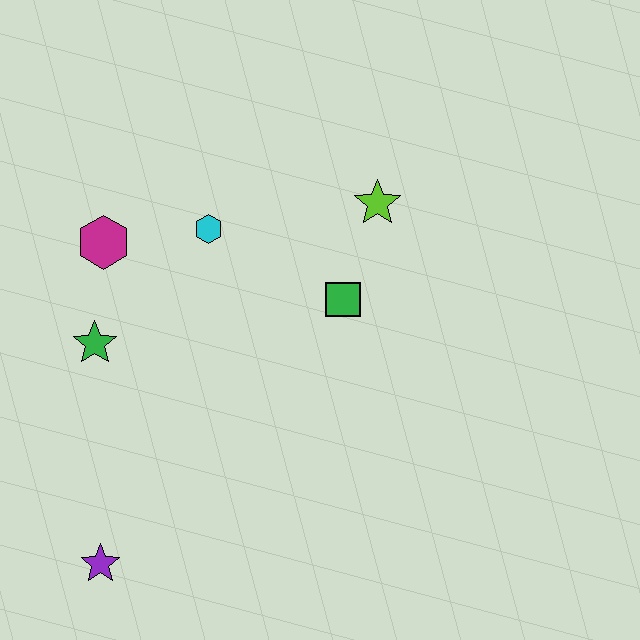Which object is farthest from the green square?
The purple star is farthest from the green square.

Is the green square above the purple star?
Yes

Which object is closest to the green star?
The magenta hexagon is closest to the green star.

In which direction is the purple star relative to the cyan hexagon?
The purple star is below the cyan hexagon.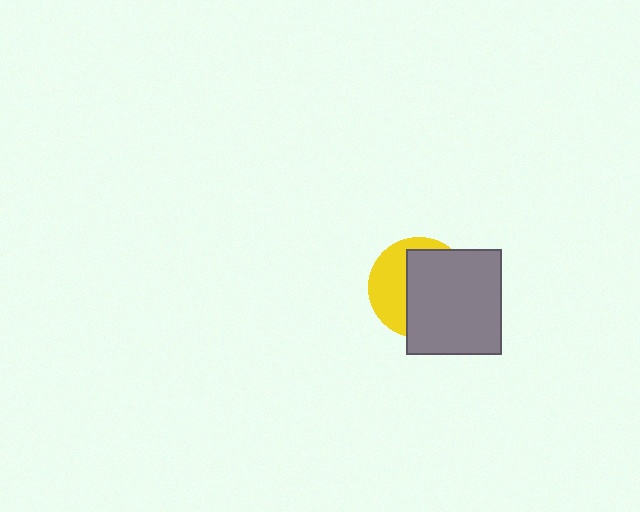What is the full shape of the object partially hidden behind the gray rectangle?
The partially hidden object is a yellow circle.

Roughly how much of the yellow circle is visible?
A small part of it is visible (roughly 39%).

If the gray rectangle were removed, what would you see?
You would see the complete yellow circle.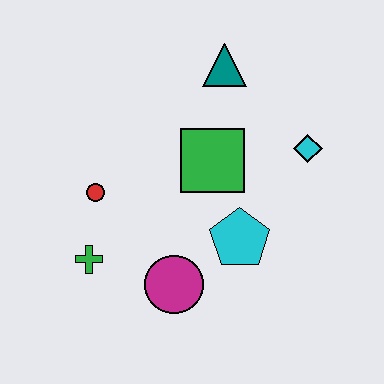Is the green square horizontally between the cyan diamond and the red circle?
Yes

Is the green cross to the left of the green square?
Yes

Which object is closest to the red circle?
The green cross is closest to the red circle.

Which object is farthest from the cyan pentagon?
The teal triangle is farthest from the cyan pentagon.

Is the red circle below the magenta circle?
No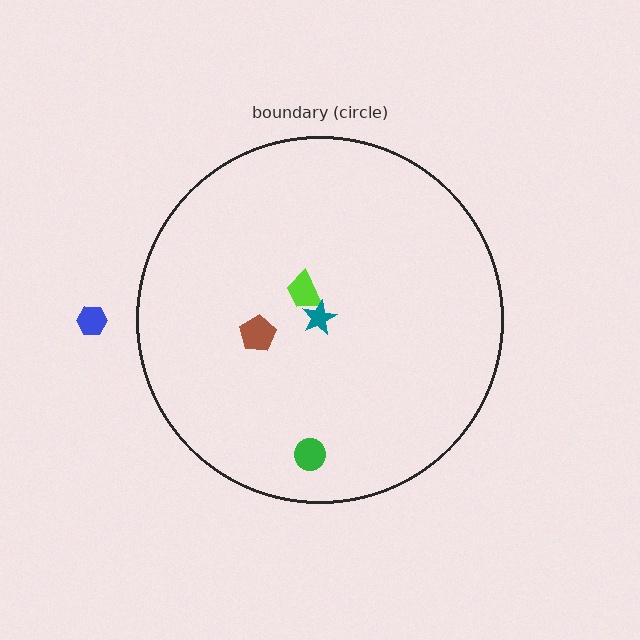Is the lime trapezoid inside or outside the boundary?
Inside.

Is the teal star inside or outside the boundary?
Inside.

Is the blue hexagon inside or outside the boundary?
Outside.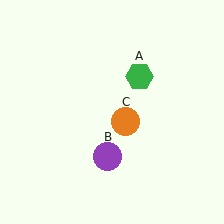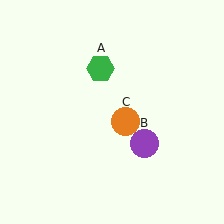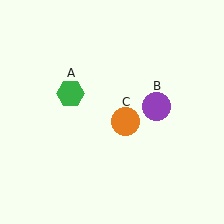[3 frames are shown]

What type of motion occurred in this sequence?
The green hexagon (object A), purple circle (object B) rotated counterclockwise around the center of the scene.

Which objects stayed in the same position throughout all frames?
Orange circle (object C) remained stationary.